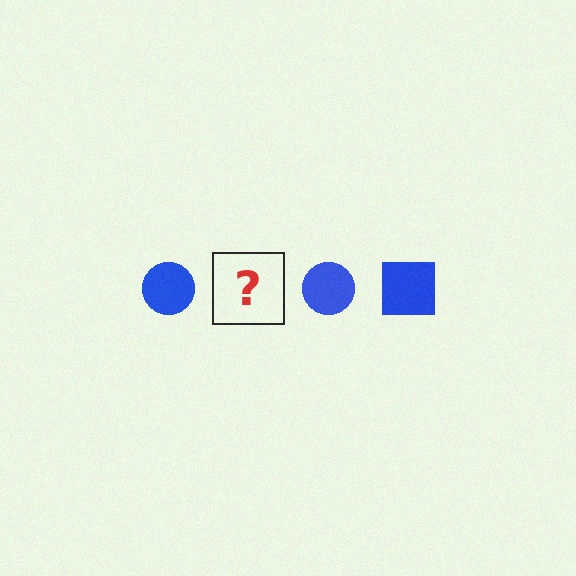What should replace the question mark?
The question mark should be replaced with a blue square.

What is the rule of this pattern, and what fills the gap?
The rule is that the pattern cycles through circle, square shapes in blue. The gap should be filled with a blue square.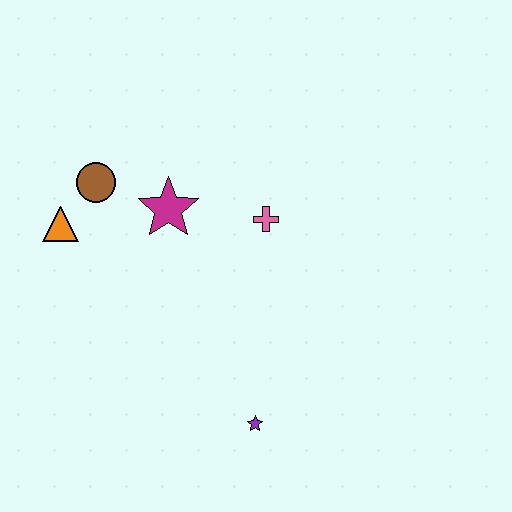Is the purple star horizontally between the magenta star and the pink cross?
Yes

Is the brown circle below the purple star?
No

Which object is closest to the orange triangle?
The brown circle is closest to the orange triangle.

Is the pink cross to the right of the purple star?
Yes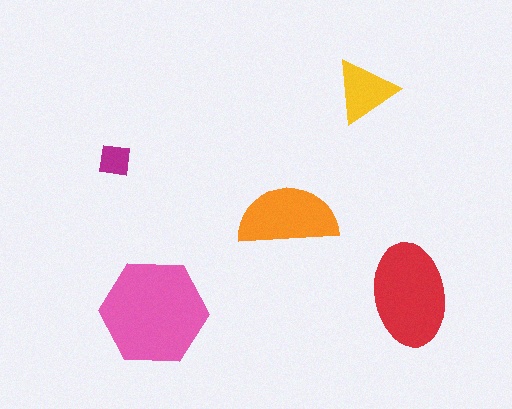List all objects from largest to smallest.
The pink hexagon, the red ellipse, the orange semicircle, the yellow triangle, the magenta square.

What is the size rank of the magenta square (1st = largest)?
5th.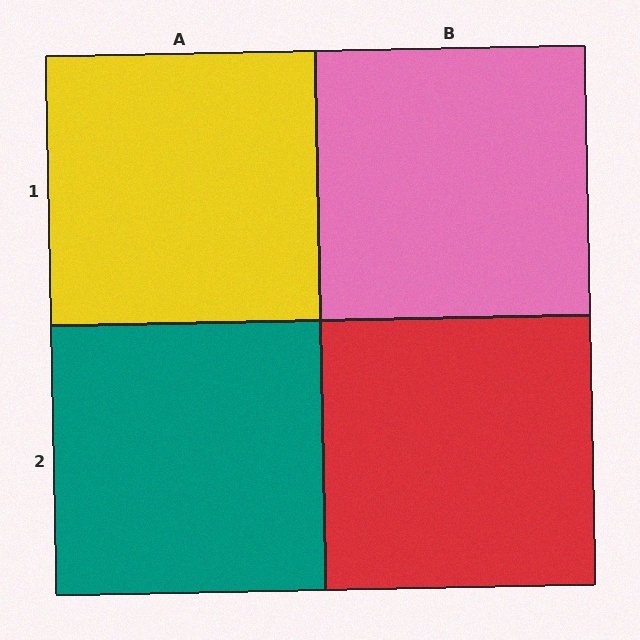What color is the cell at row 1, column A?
Yellow.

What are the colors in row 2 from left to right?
Teal, red.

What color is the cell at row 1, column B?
Pink.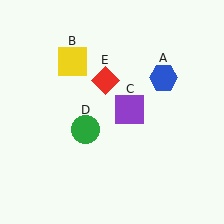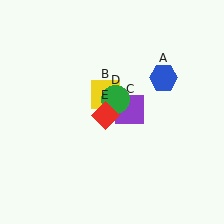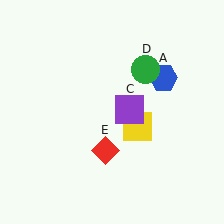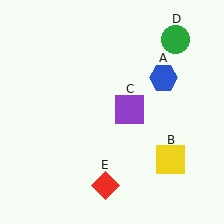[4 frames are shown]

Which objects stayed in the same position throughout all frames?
Blue hexagon (object A) and purple square (object C) remained stationary.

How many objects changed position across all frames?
3 objects changed position: yellow square (object B), green circle (object D), red diamond (object E).